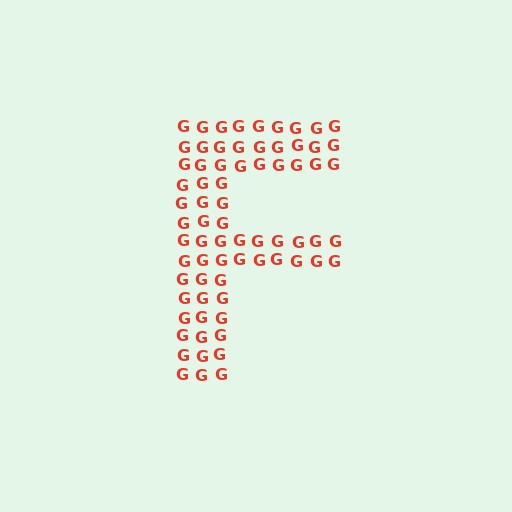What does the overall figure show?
The overall figure shows the letter F.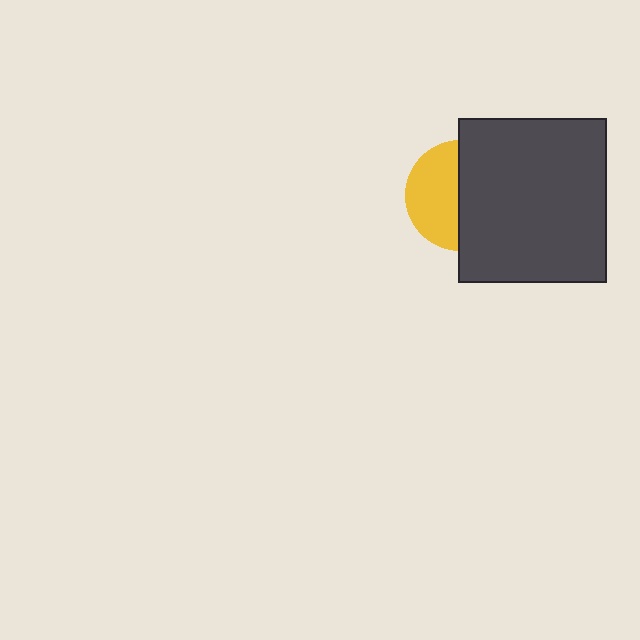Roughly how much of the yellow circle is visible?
About half of it is visible (roughly 47%).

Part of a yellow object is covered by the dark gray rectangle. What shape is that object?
It is a circle.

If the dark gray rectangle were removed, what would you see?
You would see the complete yellow circle.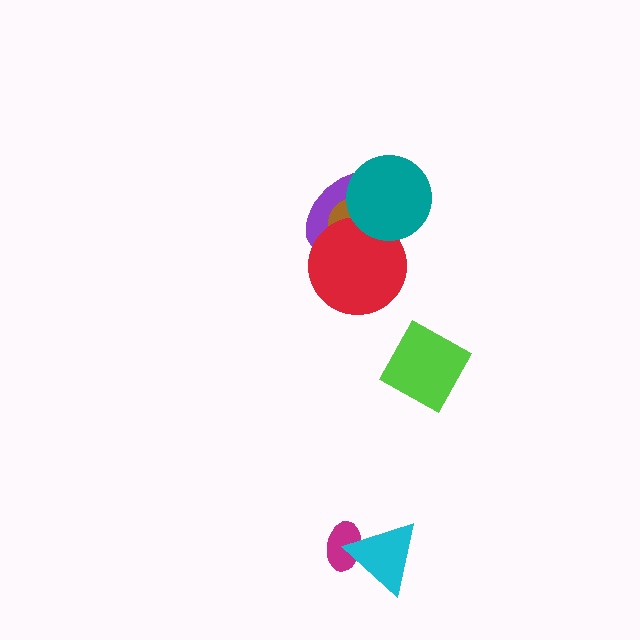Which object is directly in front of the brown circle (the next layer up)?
The red circle is directly in front of the brown circle.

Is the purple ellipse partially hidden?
Yes, it is partially covered by another shape.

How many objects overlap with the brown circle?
3 objects overlap with the brown circle.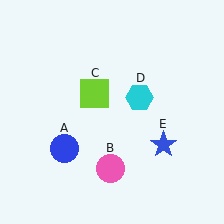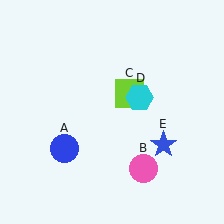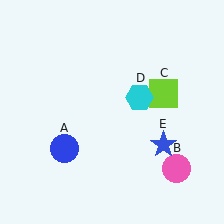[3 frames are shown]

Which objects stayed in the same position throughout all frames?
Blue circle (object A) and cyan hexagon (object D) and blue star (object E) remained stationary.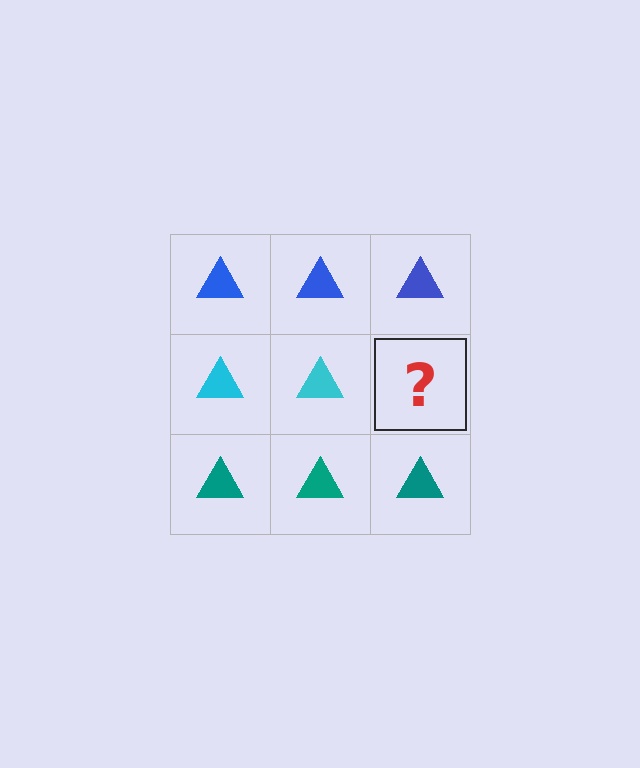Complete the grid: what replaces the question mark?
The question mark should be replaced with a cyan triangle.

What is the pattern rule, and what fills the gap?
The rule is that each row has a consistent color. The gap should be filled with a cyan triangle.